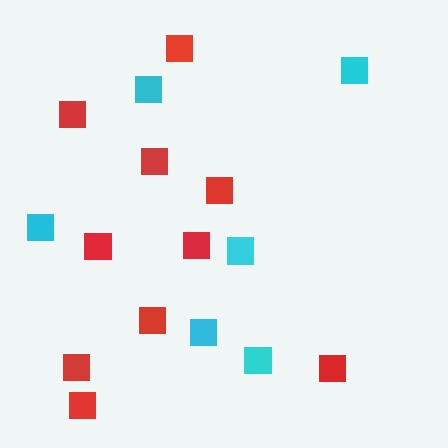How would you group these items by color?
There are 2 groups: one group of cyan squares (6) and one group of red squares (10).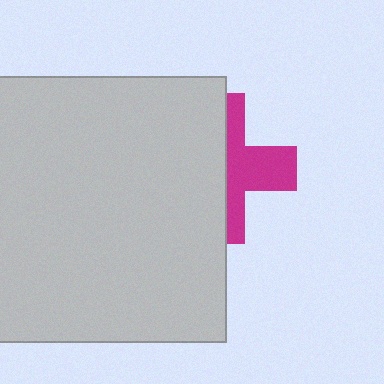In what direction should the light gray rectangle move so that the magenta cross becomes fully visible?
The light gray rectangle should move left. That is the shortest direction to clear the overlap and leave the magenta cross fully visible.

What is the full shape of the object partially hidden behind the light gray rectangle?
The partially hidden object is a magenta cross.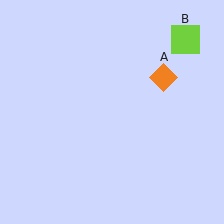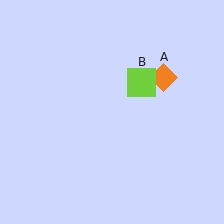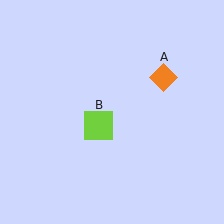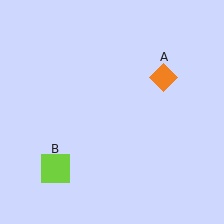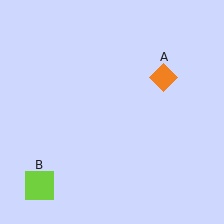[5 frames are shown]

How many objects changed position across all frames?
1 object changed position: lime square (object B).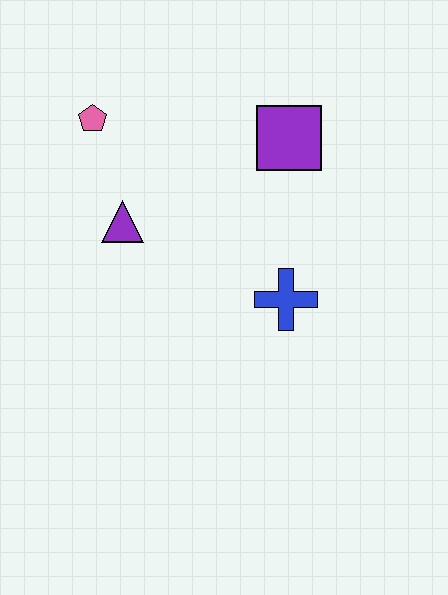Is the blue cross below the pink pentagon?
Yes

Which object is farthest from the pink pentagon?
The blue cross is farthest from the pink pentagon.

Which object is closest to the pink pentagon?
The purple triangle is closest to the pink pentagon.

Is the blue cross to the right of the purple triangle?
Yes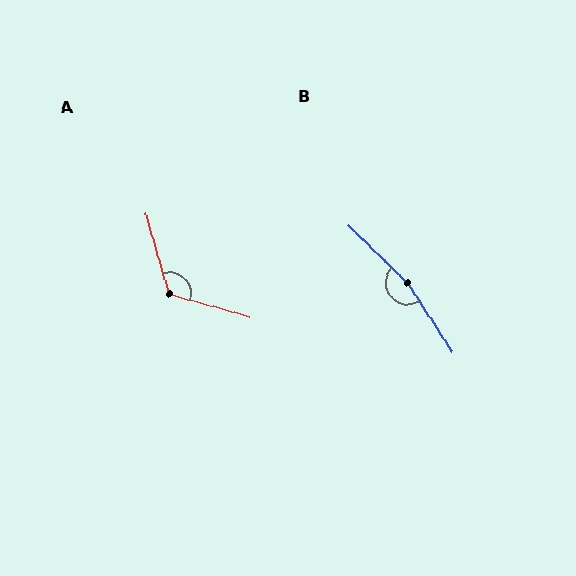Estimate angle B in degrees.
Approximately 167 degrees.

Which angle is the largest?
B, at approximately 167 degrees.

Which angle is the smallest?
A, at approximately 122 degrees.